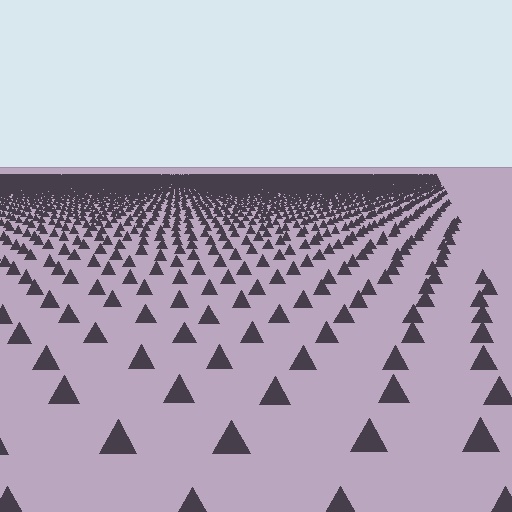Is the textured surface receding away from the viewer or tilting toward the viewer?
The surface is receding away from the viewer. Texture elements get smaller and denser toward the top.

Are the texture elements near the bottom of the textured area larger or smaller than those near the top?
Larger. Near the bottom, elements are closer to the viewer and appear at a bigger on-screen size.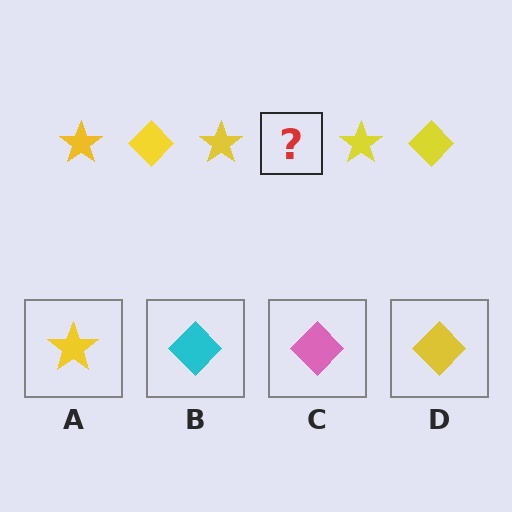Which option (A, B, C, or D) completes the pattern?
D.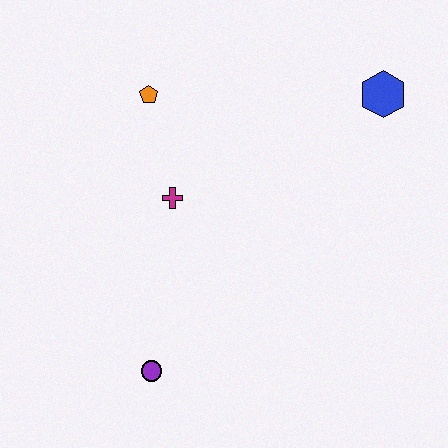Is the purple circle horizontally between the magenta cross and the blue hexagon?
No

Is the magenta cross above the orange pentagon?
No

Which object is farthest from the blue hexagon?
The purple circle is farthest from the blue hexagon.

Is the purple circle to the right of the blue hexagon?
No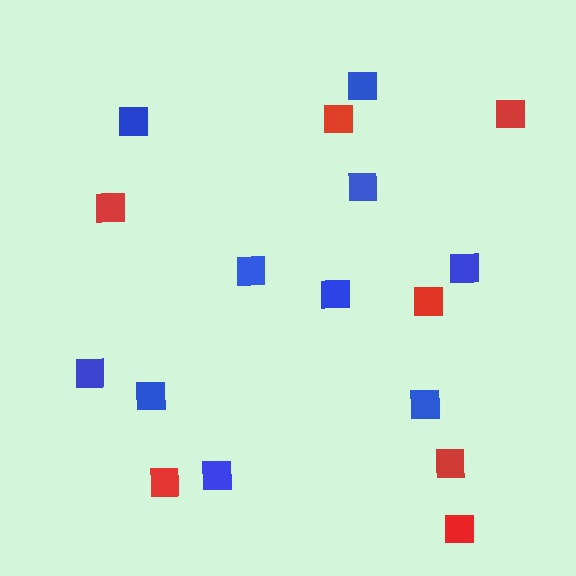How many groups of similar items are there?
There are 2 groups: one group of red squares (7) and one group of blue squares (10).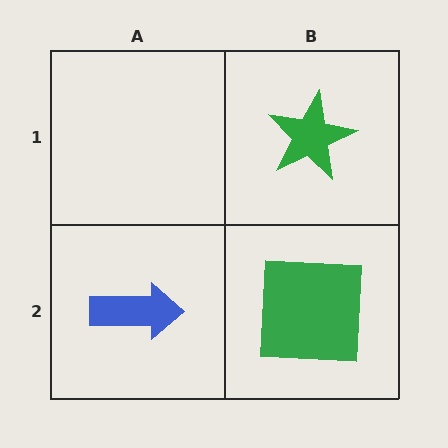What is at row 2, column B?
A green square.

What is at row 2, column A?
A blue arrow.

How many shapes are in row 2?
2 shapes.